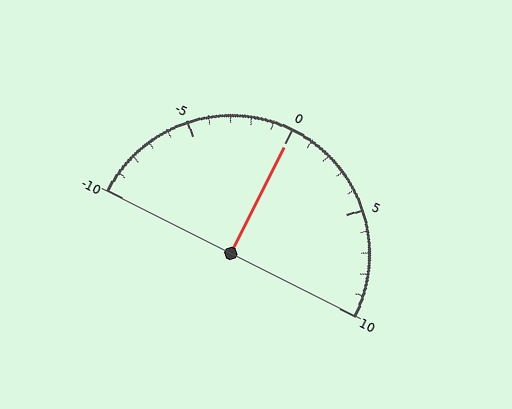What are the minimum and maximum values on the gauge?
The gauge ranges from -10 to 10.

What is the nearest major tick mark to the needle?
The nearest major tick mark is 0.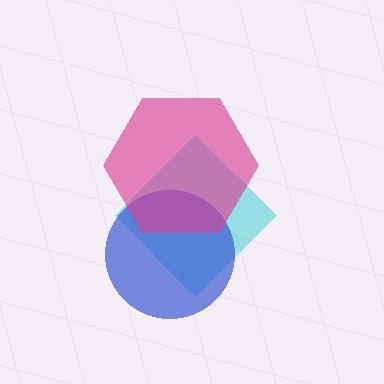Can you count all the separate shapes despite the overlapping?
Yes, there are 3 separate shapes.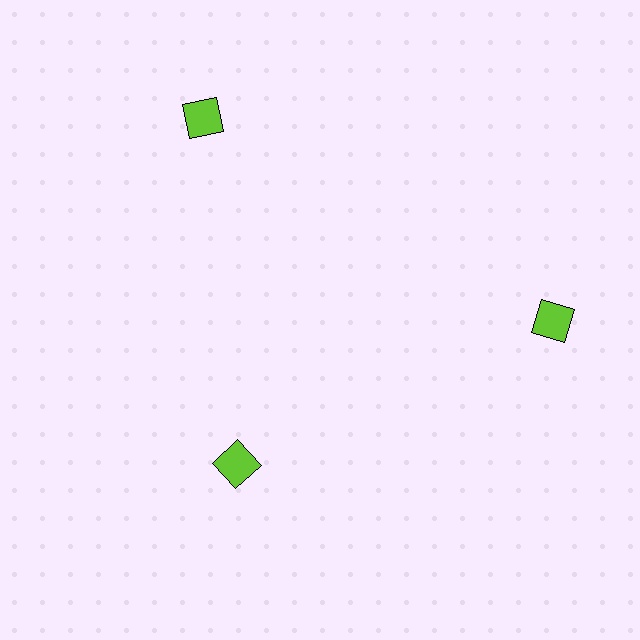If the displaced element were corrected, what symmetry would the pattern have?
It would have 3-fold rotational symmetry — the pattern would map onto itself every 120 degrees.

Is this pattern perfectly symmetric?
No. The 3 lime squares are arranged in a ring, but one element near the 7 o'clock position is pulled inward toward the center, breaking the 3-fold rotational symmetry.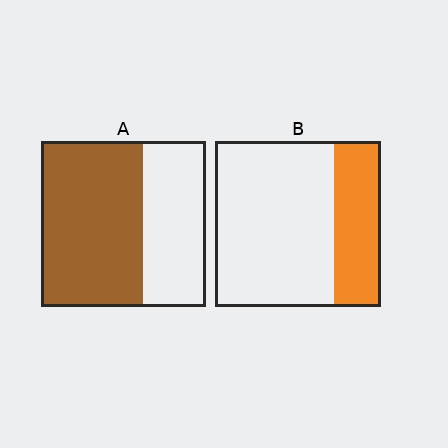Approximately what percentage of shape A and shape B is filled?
A is approximately 60% and B is approximately 30%.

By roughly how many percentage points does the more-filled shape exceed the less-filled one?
By roughly 35 percentage points (A over B).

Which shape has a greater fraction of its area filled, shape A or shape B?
Shape A.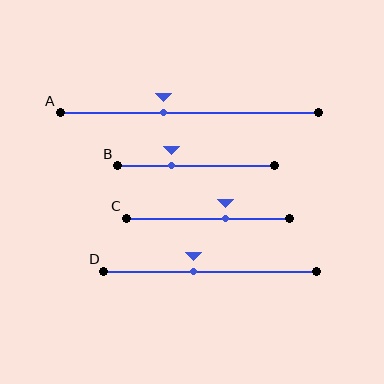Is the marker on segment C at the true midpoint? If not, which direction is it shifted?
No, the marker on segment C is shifted to the right by about 11% of the segment length.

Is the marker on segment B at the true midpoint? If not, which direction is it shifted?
No, the marker on segment B is shifted to the left by about 16% of the segment length.